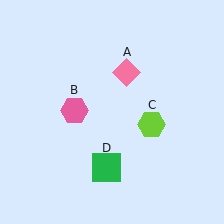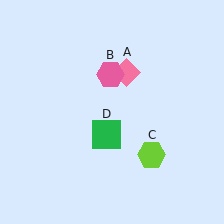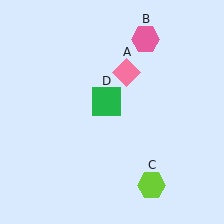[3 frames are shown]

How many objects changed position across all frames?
3 objects changed position: pink hexagon (object B), lime hexagon (object C), green square (object D).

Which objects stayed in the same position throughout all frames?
Pink diamond (object A) remained stationary.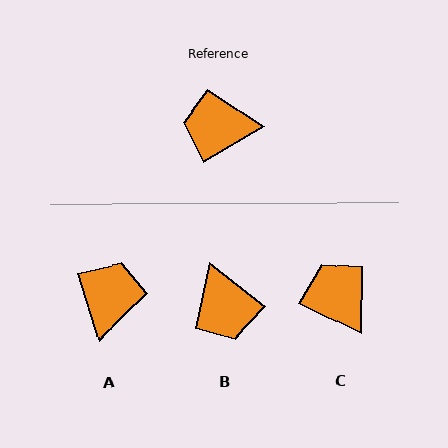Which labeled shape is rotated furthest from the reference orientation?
B, about 112 degrees away.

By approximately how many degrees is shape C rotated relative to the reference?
Approximately 57 degrees clockwise.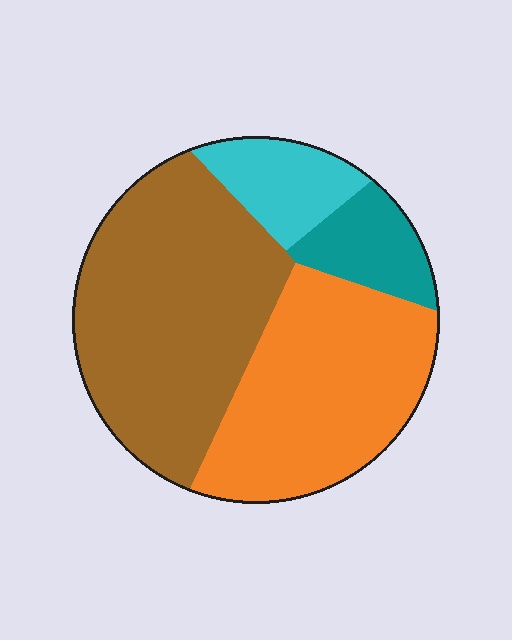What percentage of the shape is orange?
Orange takes up about one third (1/3) of the shape.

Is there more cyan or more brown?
Brown.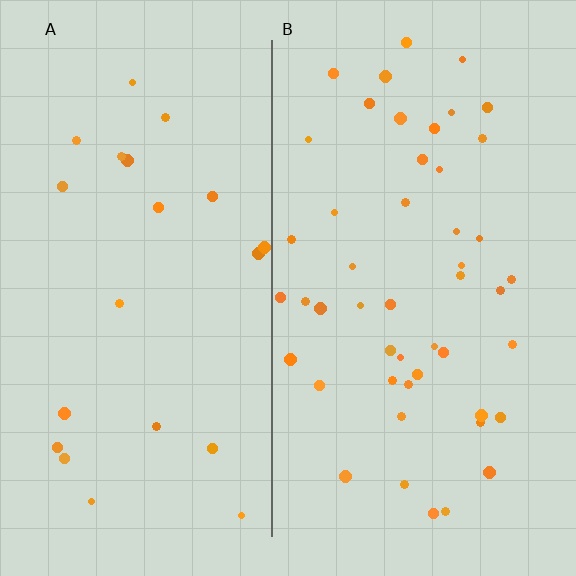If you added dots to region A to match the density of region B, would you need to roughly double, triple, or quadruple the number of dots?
Approximately double.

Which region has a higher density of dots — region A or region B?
B (the right).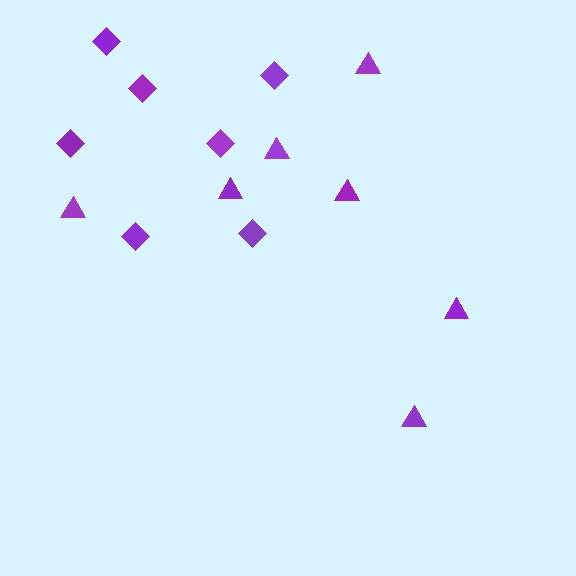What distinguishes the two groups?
There are 2 groups: one group of triangles (7) and one group of diamonds (7).